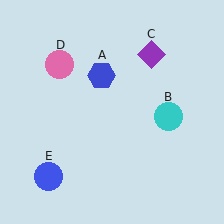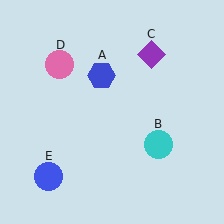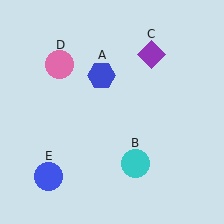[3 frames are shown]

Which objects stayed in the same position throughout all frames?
Blue hexagon (object A) and purple diamond (object C) and pink circle (object D) and blue circle (object E) remained stationary.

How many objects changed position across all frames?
1 object changed position: cyan circle (object B).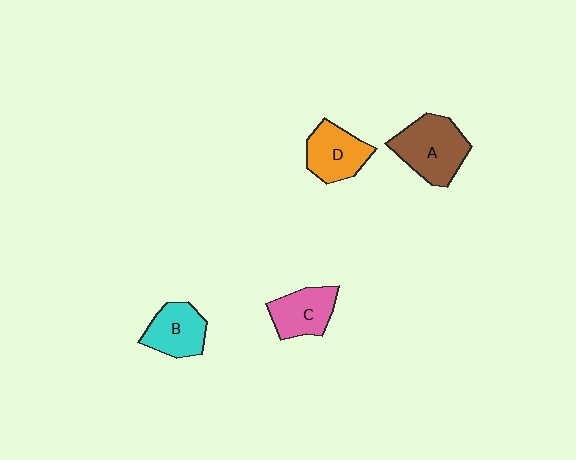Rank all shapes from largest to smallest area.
From largest to smallest: A (brown), D (orange), B (cyan), C (pink).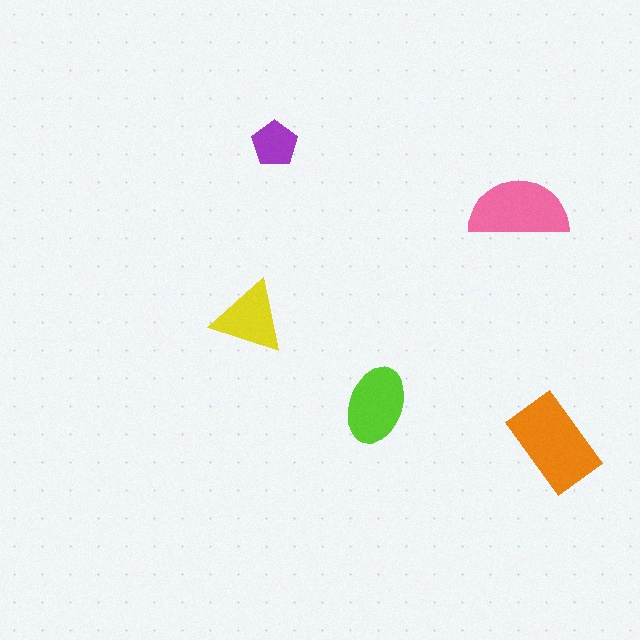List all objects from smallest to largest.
The purple pentagon, the yellow triangle, the lime ellipse, the pink semicircle, the orange rectangle.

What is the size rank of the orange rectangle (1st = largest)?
1st.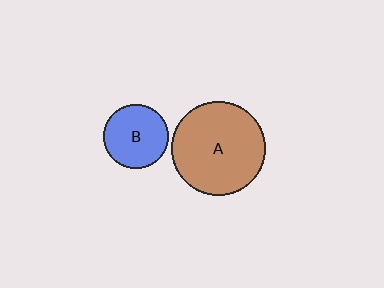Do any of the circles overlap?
No, none of the circles overlap.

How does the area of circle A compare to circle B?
Approximately 2.1 times.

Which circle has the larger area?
Circle A (brown).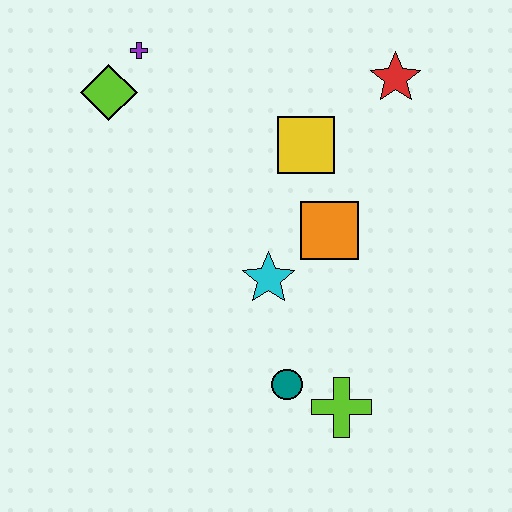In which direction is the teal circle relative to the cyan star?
The teal circle is below the cyan star.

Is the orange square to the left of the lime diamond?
No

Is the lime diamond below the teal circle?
No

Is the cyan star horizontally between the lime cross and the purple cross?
Yes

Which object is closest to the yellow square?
The orange square is closest to the yellow square.